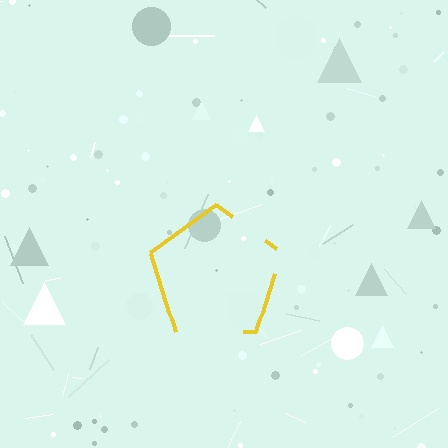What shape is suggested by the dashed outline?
The dashed outline suggests a pentagon.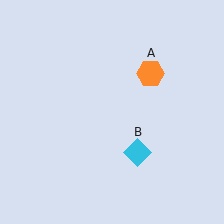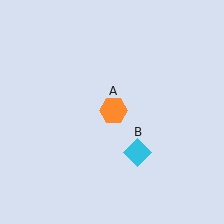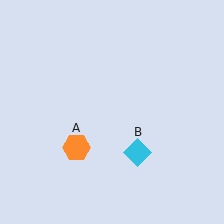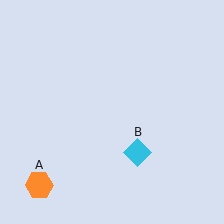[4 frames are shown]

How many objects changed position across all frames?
1 object changed position: orange hexagon (object A).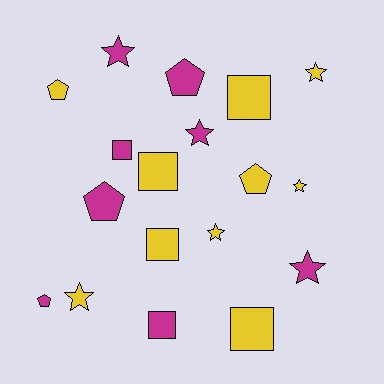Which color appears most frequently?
Yellow, with 10 objects.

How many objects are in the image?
There are 18 objects.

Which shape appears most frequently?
Star, with 7 objects.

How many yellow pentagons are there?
There are 2 yellow pentagons.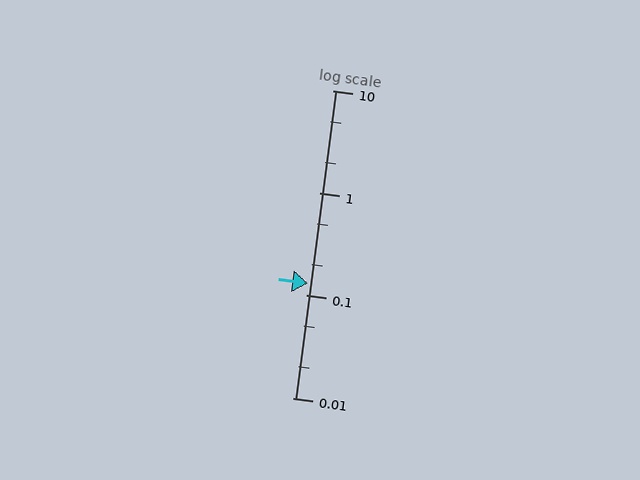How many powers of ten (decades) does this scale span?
The scale spans 3 decades, from 0.01 to 10.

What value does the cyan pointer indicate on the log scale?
The pointer indicates approximately 0.13.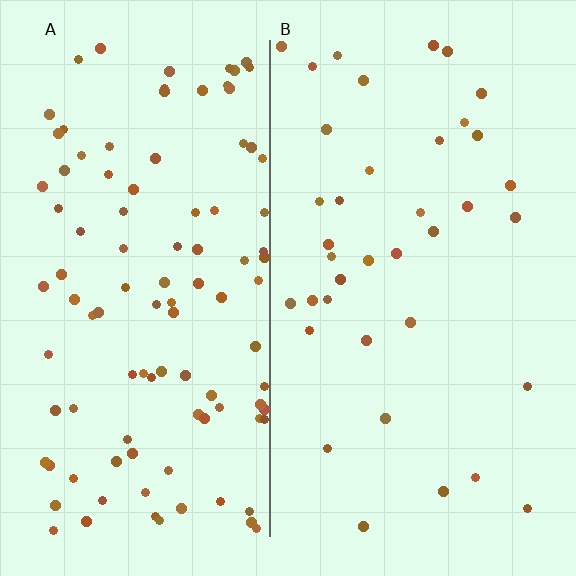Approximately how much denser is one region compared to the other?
Approximately 2.7× — region A over region B.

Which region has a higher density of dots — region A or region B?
A (the left).